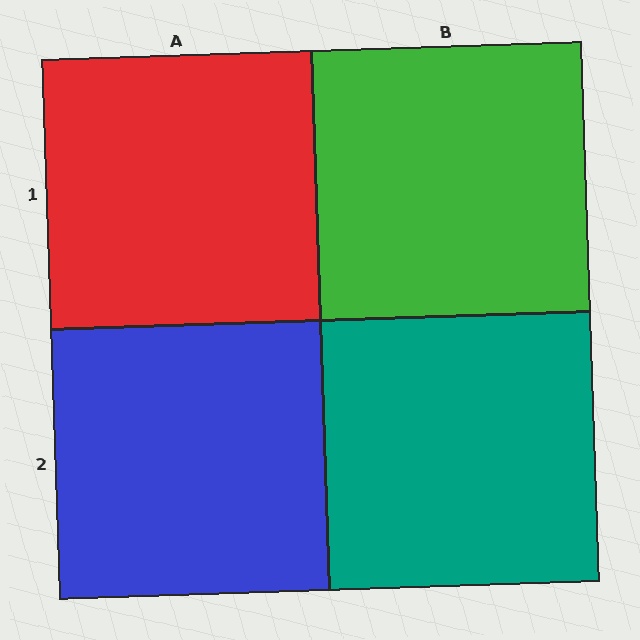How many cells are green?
1 cell is green.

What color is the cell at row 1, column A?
Red.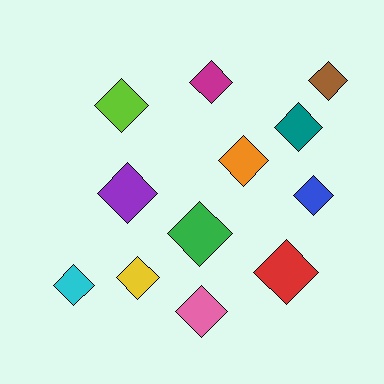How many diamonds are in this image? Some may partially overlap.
There are 12 diamonds.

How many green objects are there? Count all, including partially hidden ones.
There is 1 green object.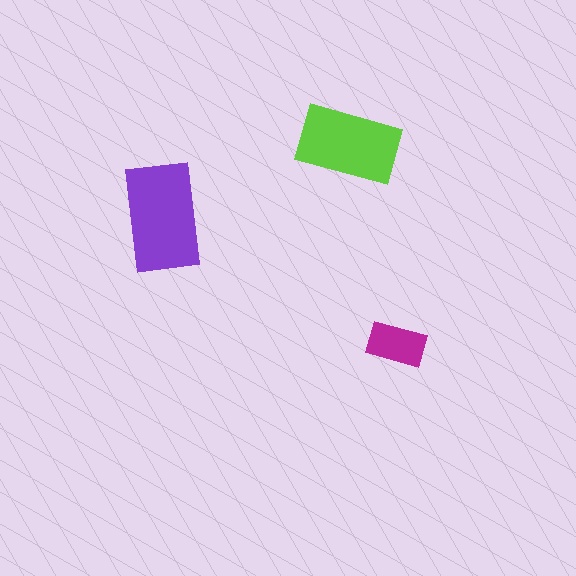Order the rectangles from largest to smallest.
the purple one, the lime one, the magenta one.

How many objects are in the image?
There are 3 objects in the image.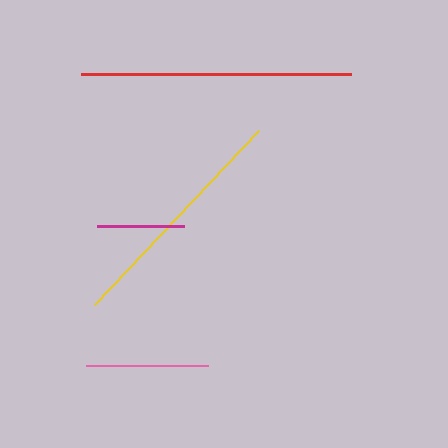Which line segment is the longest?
The red line is the longest at approximately 269 pixels.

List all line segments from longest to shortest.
From longest to shortest: red, yellow, pink, magenta.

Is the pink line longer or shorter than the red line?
The red line is longer than the pink line.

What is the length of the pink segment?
The pink segment is approximately 122 pixels long.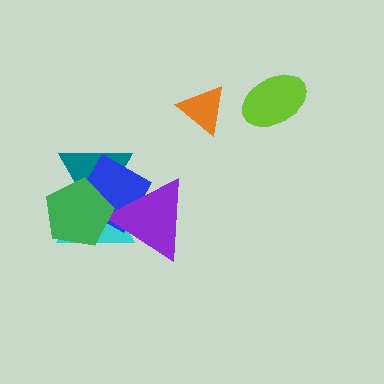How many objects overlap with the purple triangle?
4 objects overlap with the purple triangle.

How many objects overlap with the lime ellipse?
0 objects overlap with the lime ellipse.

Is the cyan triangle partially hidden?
Yes, it is partially covered by another shape.